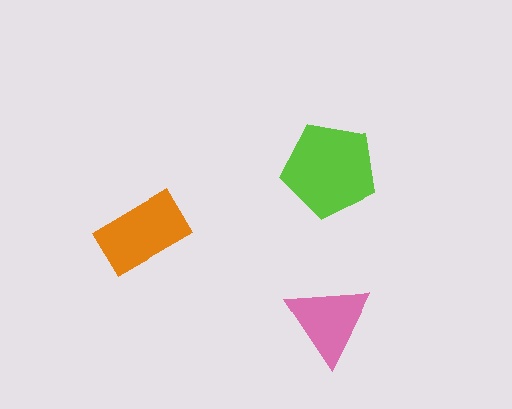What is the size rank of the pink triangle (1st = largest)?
3rd.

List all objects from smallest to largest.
The pink triangle, the orange rectangle, the lime pentagon.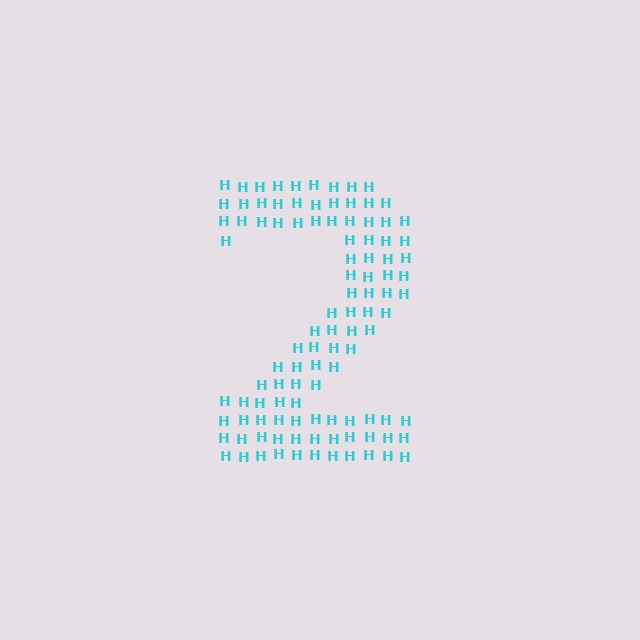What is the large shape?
The large shape is the digit 2.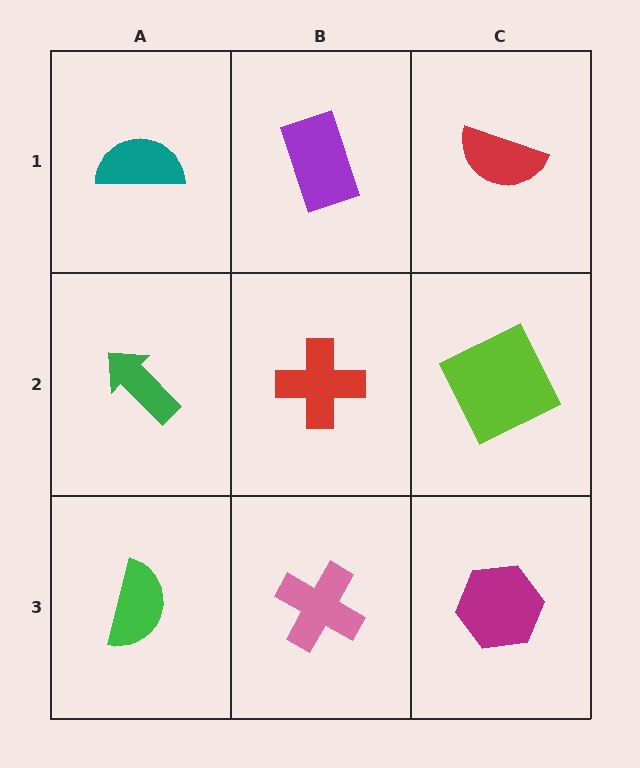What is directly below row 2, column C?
A magenta hexagon.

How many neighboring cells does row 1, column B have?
3.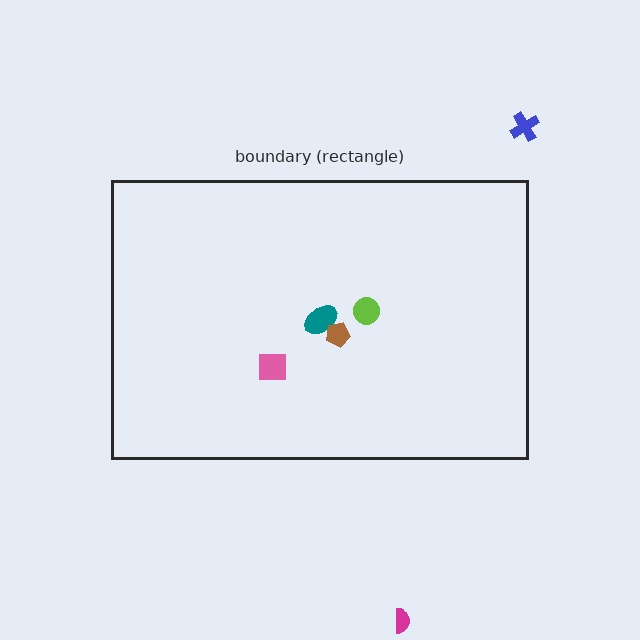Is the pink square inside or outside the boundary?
Inside.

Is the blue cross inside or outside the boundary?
Outside.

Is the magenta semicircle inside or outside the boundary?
Outside.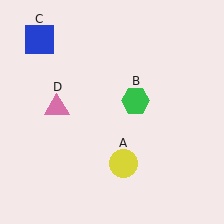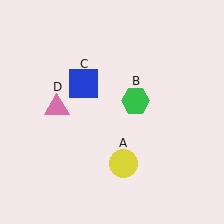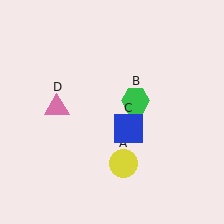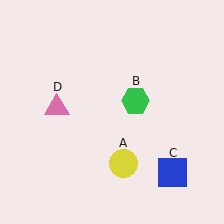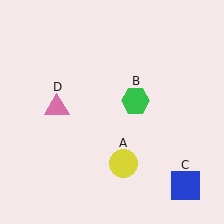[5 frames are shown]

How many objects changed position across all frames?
1 object changed position: blue square (object C).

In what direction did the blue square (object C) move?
The blue square (object C) moved down and to the right.